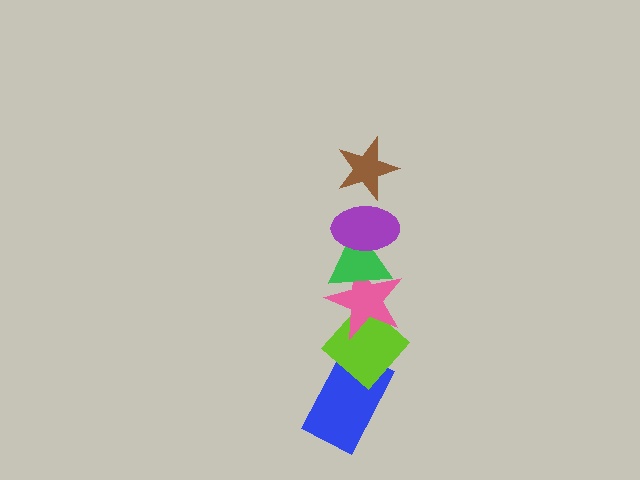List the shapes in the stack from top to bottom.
From top to bottom: the brown star, the purple ellipse, the green triangle, the pink star, the lime diamond, the blue rectangle.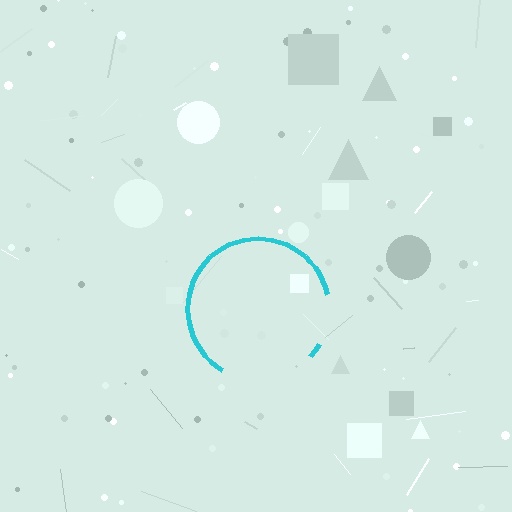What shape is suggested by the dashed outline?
The dashed outline suggests a circle.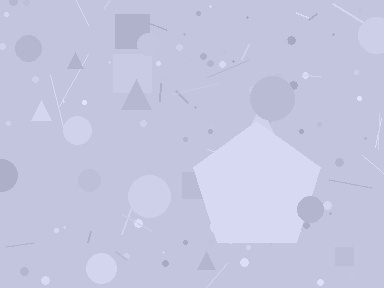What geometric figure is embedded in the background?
A pentagon is embedded in the background.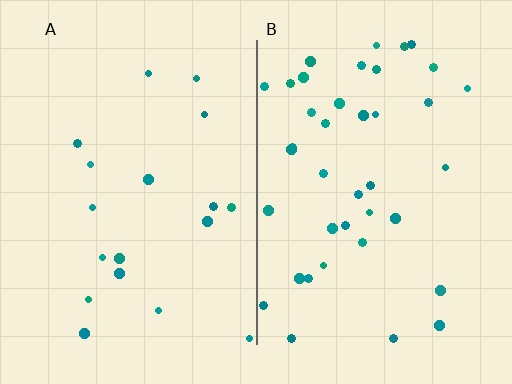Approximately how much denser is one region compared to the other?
Approximately 2.2× — region B over region A.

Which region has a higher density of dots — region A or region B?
B (the right).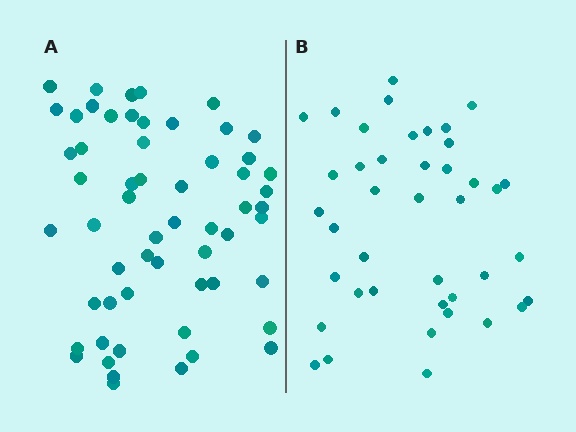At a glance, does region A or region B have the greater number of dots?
Region A (the left region) has more dots.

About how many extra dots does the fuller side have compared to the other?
Region A has approximately 15 more dots than region B.